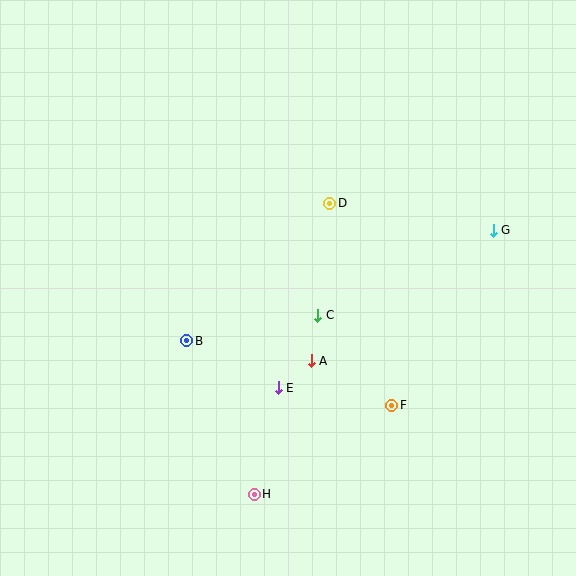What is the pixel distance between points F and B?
The distance between F and B is 215 pixels.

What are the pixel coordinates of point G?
Point G is at (493, 230).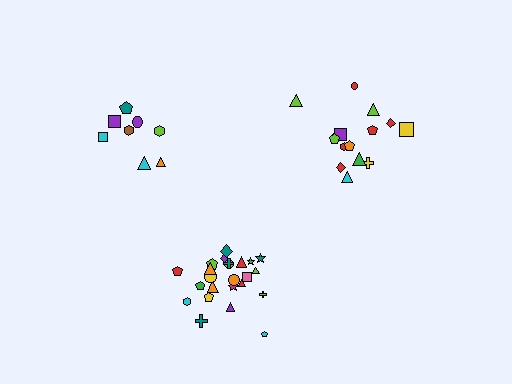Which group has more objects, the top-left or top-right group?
The top-right group.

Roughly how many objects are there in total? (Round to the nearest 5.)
Roughly 50 objects in total.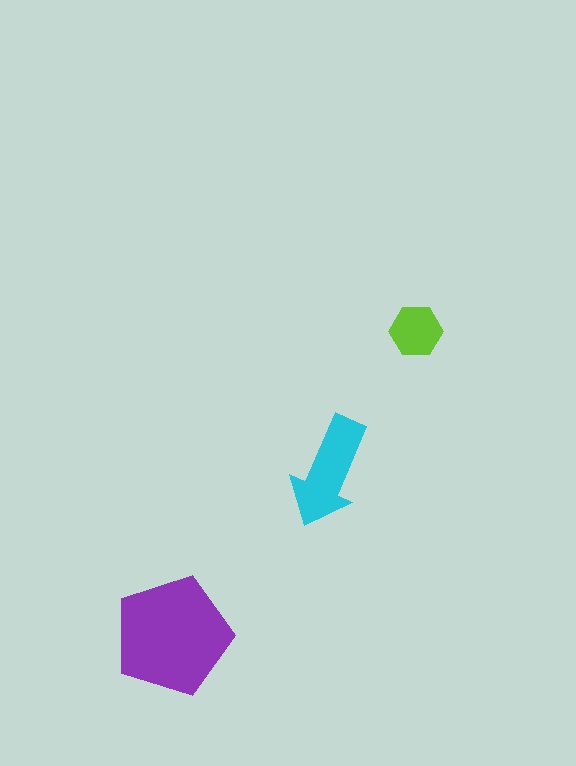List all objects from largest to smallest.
The purple pentagon, the cyan arrow, the lime hexagon.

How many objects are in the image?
There are 3 objects in the image.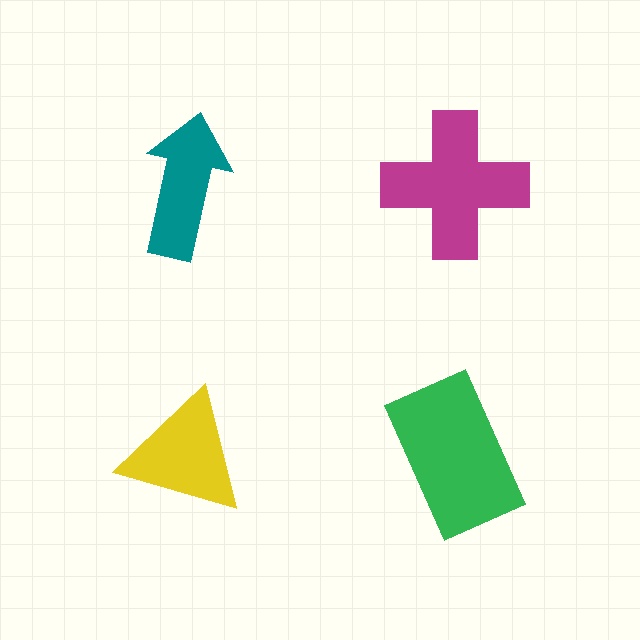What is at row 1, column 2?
A magenta cross.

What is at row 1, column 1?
A teal arrow.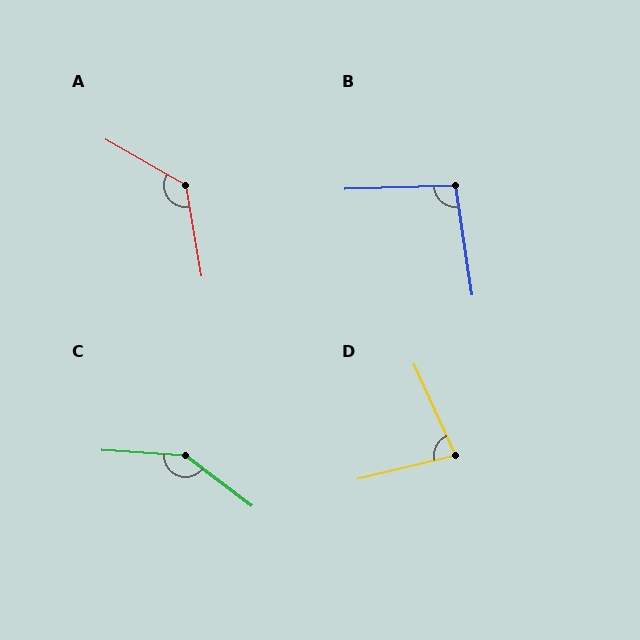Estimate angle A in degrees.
Approximately 129 degrees.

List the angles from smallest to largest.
D (79°), B (97°), A (129°), C (146°).